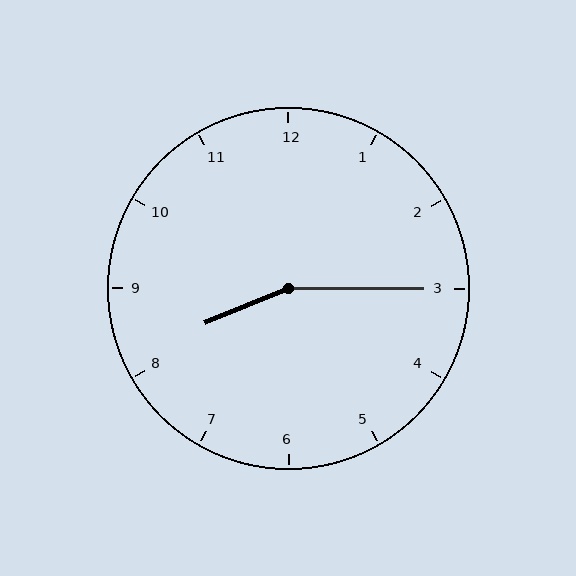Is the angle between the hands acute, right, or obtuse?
It is obtuse.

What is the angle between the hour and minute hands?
Approximately 158 degrees.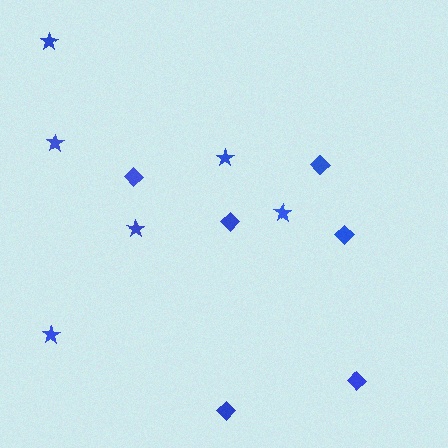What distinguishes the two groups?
There are 2 groups: one group of diamonds (6) and one group of stars (6).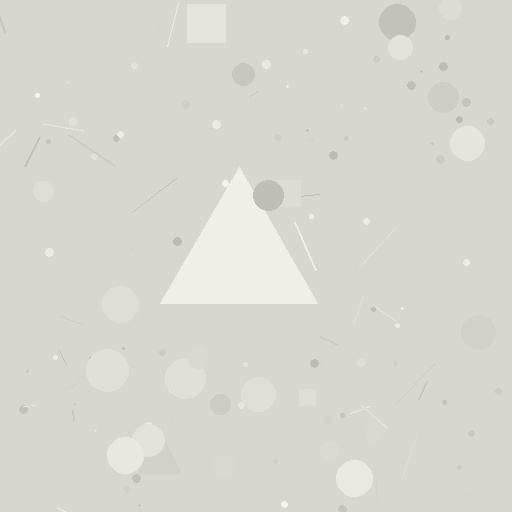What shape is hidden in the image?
A triangle is hidden in the image.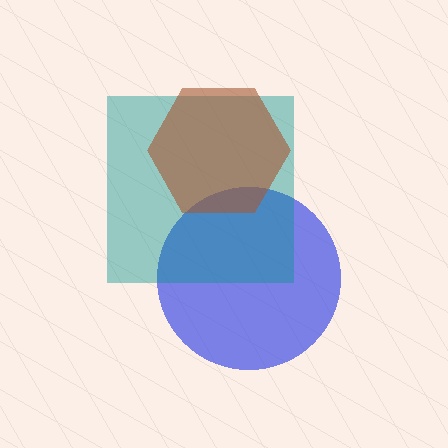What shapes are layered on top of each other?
The layered shapes are: a blue circle, a teal square, a brown hexagon.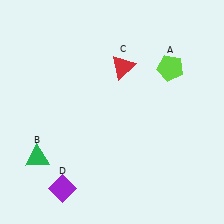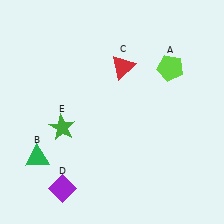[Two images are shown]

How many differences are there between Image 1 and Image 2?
There is 1 difference between the two images.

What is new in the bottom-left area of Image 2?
A green star (E) was added in the bottom-left area of Image 2.